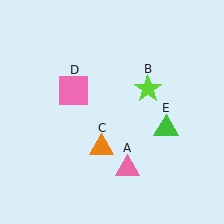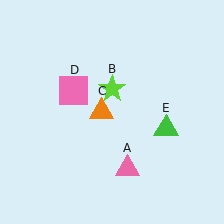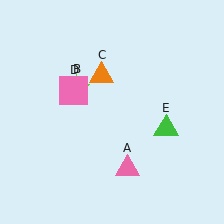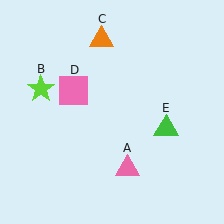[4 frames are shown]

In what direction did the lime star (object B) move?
The lime star (object B) moved left.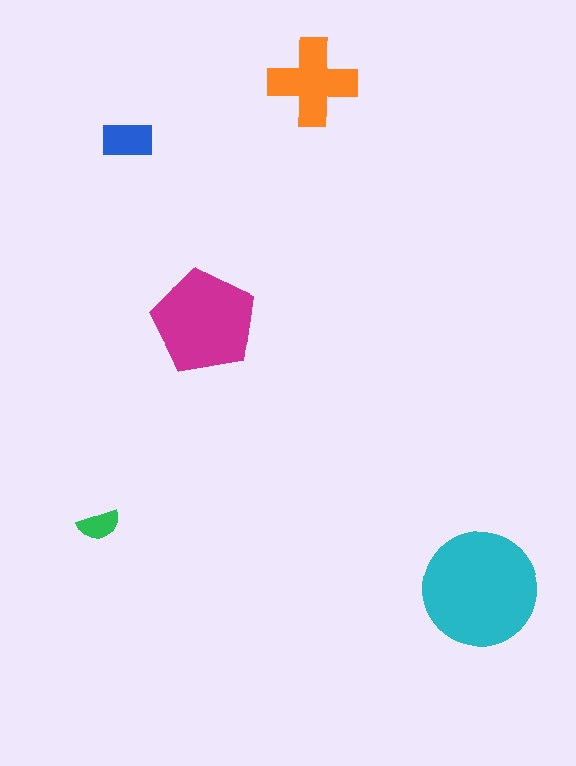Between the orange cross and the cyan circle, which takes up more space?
The cyan circle.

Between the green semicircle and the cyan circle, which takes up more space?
The cyan circle.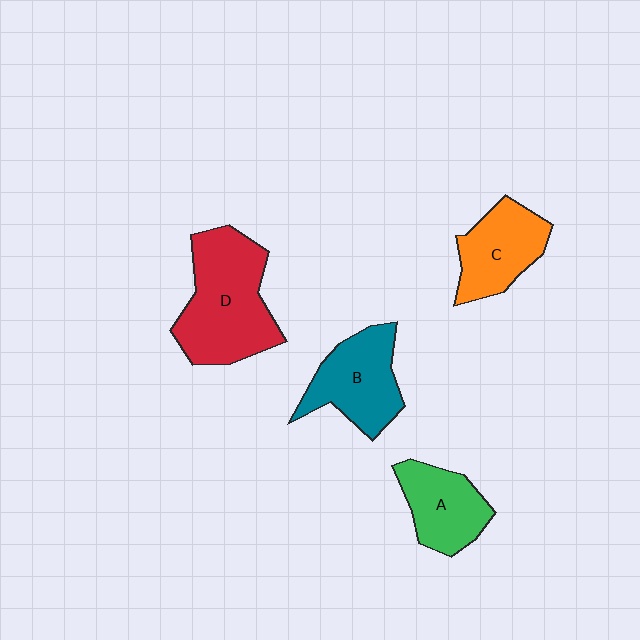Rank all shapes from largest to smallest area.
From largest to smallest: D (red), B (teal), C (orange), A (green).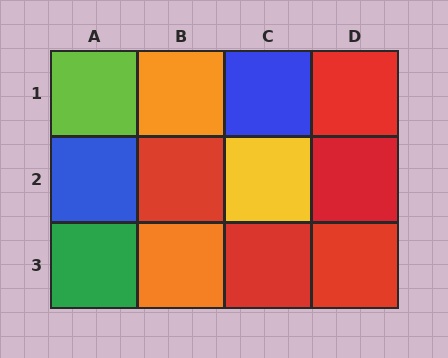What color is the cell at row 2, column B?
Red.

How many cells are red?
5 cells are red.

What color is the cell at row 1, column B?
Orange.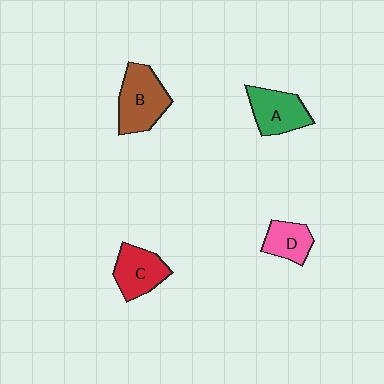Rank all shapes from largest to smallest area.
From largest to smallest: B (brown), A (green), C (red), D (pink).